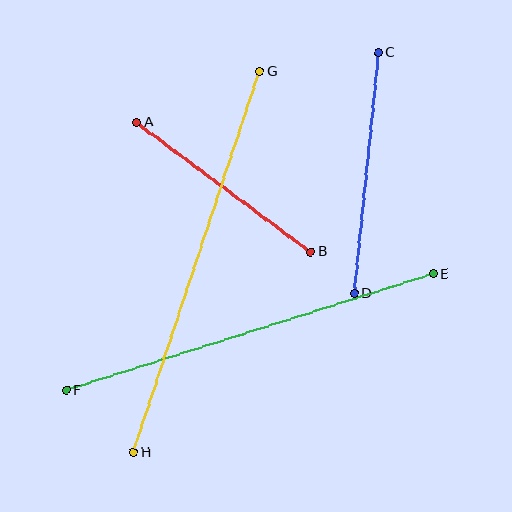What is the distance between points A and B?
The distance is approximately 217 pixels.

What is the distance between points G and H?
The distance is approximately 401 pixels.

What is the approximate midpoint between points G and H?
The midpoint is at approximately (196, 262) pixels.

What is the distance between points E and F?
The distance is approximately 385 pixels.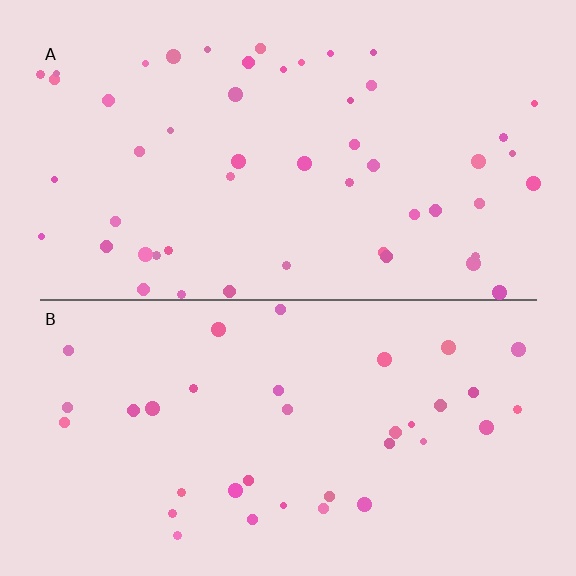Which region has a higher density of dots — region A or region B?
A (the top).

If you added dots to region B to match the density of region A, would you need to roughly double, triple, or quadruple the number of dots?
Approximately double.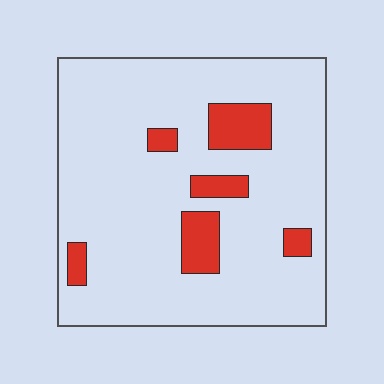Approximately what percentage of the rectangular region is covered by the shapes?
Approximately 15%.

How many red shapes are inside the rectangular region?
6.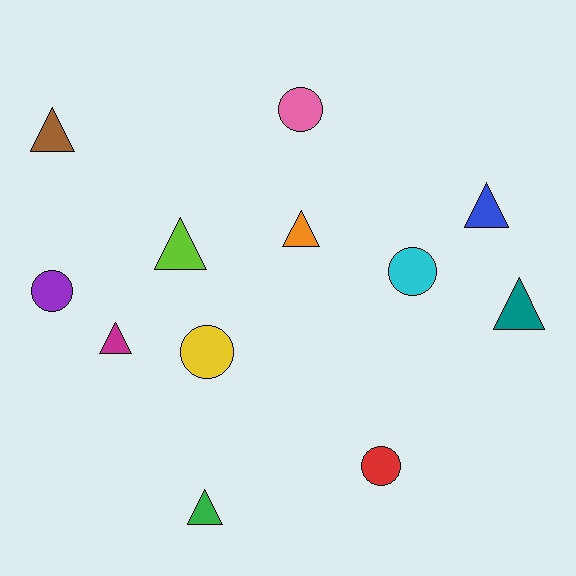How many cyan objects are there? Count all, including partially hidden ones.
There is 1 cyan object.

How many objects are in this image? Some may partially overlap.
There are 12 objects.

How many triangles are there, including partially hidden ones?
There are 7 triangles.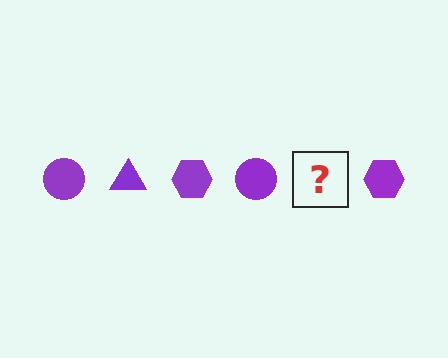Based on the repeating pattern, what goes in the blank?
The blank should be a purple triangle.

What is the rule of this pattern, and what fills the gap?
The rule is that the pattern cycles through circle, triangle, hexagon shapes in purple. The gap should be filled with a purple triangle.